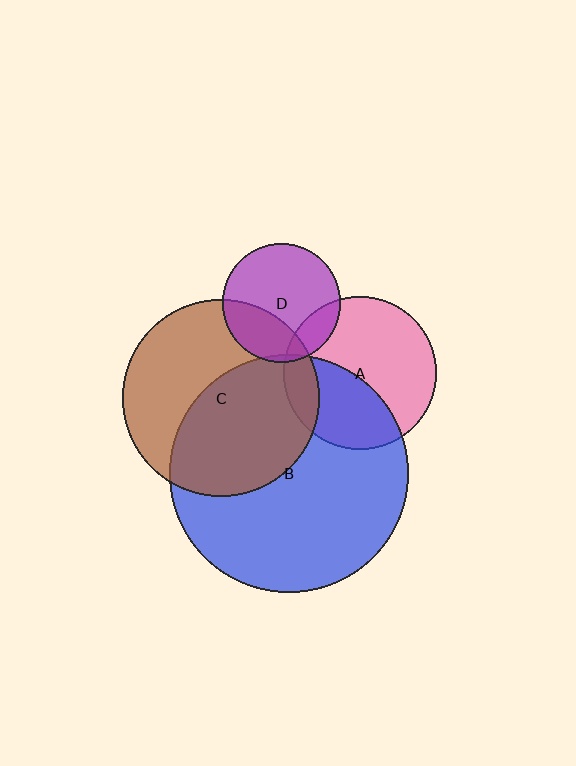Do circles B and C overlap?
Yes.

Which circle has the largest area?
Circle B (blue).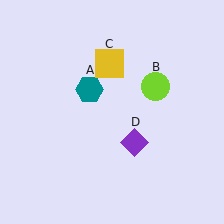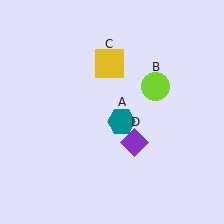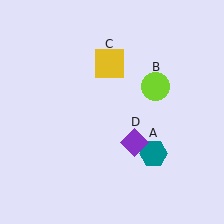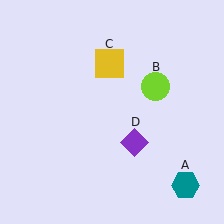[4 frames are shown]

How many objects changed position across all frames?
1 object changed position: teal hexagon (object A).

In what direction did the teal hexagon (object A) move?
The teal hexagon (object A) moved down and to the right.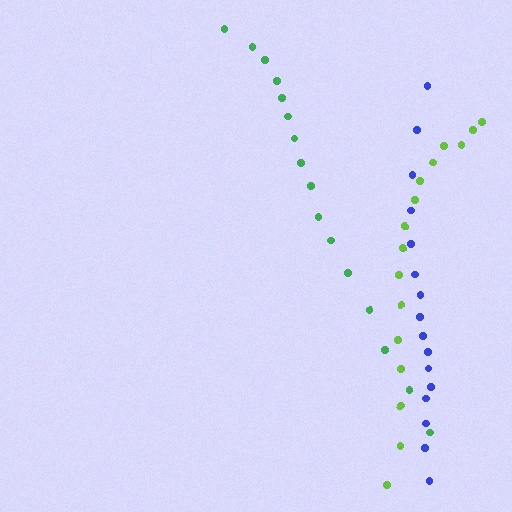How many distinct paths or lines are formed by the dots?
There are 3 distinct paths.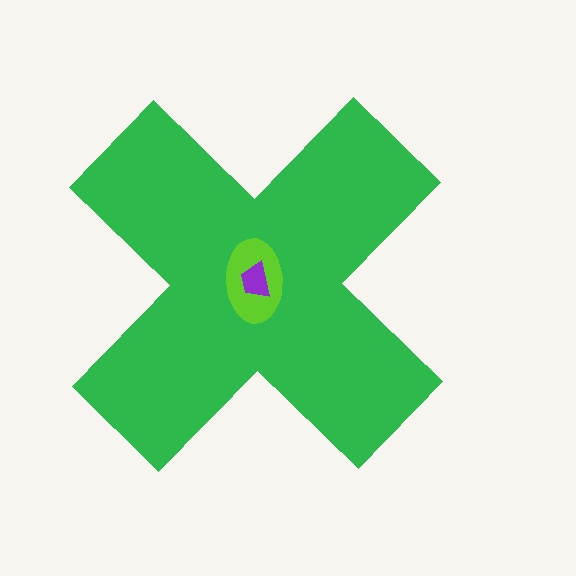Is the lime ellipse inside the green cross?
Yes.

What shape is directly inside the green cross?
The lime ellipse.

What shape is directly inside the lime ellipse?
The purple trapezoid.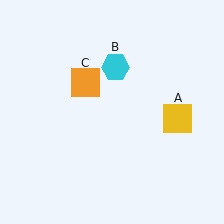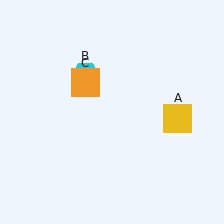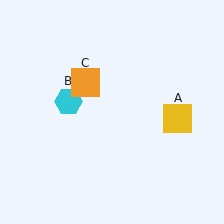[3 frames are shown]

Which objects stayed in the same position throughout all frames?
Yellow square (object A) and orange square (object C) remained stationary.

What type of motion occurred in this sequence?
The cyan hexagon (object B) rotated counterclockwise around the center of the scene.